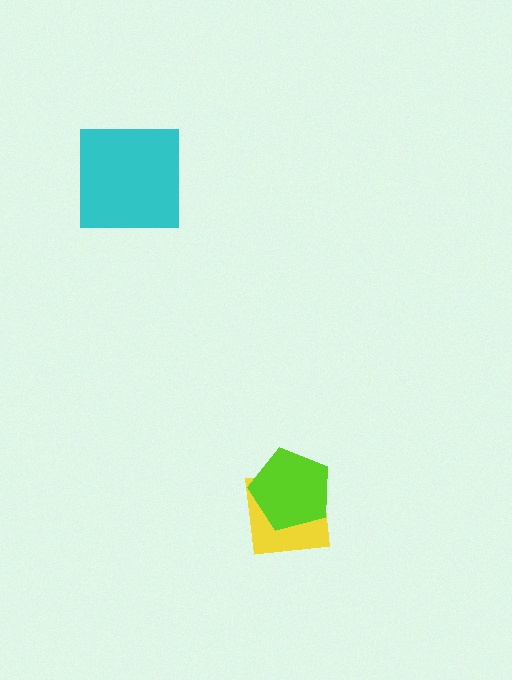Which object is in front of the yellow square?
The lime pentagon is in front of the yellow square.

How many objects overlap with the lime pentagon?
1 object overlaps with the lime pentagon.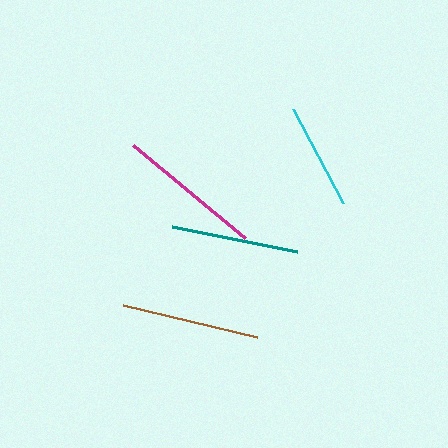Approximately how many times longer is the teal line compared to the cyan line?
The teal line is approximately 1.2 times the length of the cyan line.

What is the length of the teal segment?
The teal segment is approximately 127 pixels long.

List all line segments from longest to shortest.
From longest to shortest: magenta, brown, teal, cyan.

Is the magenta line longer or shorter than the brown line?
The magenta line is longer than the brown line.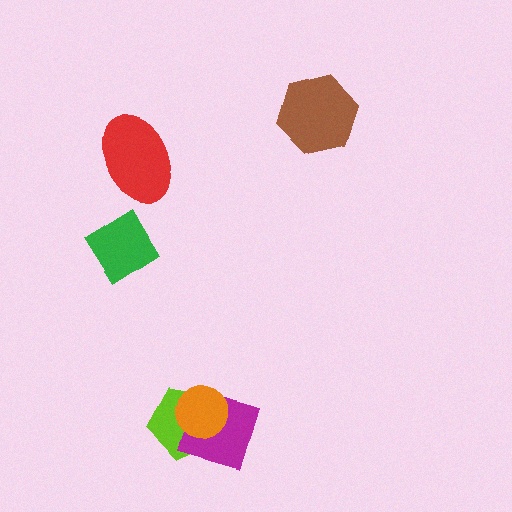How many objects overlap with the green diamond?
0 objects overlap with the green diamond.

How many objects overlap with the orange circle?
2 objects overlap with the orange circle.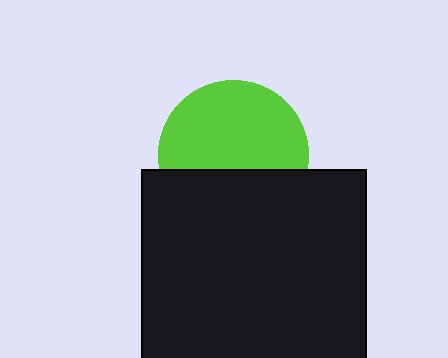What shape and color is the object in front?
The object in front is a black rectangle.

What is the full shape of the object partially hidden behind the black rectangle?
The partially hidden object is a lime circle.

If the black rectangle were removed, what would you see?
You would see the complete lime circle.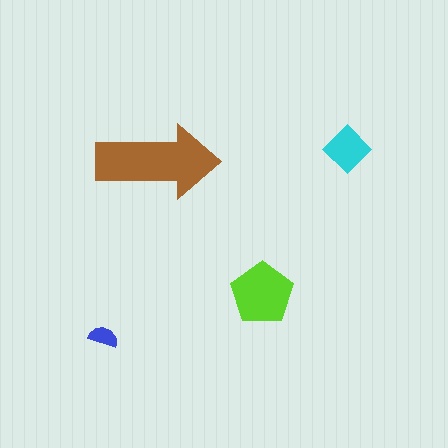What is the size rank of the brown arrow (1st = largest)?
1st.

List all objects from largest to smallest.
The brown arrow, the lime pentagon, the cyan diamond, the blue semicircle.